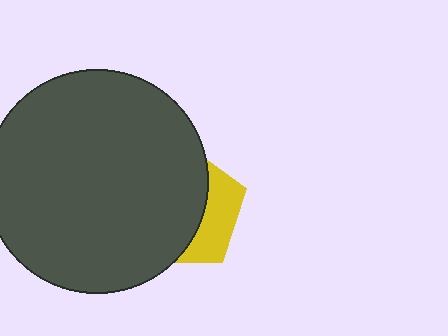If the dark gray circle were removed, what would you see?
You would see the complete yellow pentagon.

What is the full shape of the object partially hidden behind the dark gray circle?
The partially hidden object is a yellow pentagon.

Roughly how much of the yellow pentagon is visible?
A small part of it is visible (roughly 32%).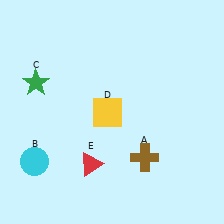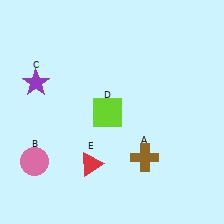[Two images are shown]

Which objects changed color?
B changed from cyan to pink. C changed from green to purple. D changed from yellow to lime.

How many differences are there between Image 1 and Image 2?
There are 3 differences between the two images.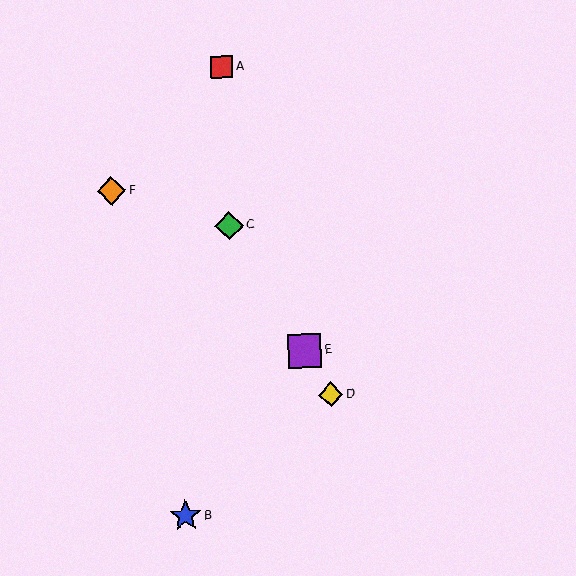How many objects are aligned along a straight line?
3 objects (C, D, E) are aligned along a straight line.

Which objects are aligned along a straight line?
Objects C, D, E are aligned along a straight line.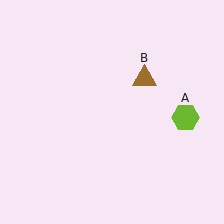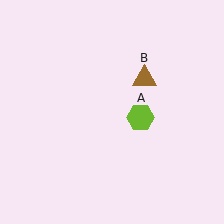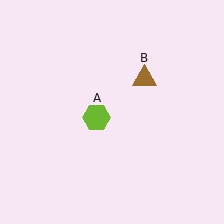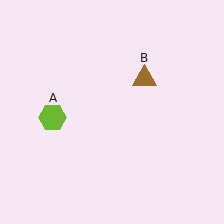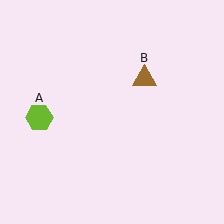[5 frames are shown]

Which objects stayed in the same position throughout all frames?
Brown triangle (object B) remained stationary.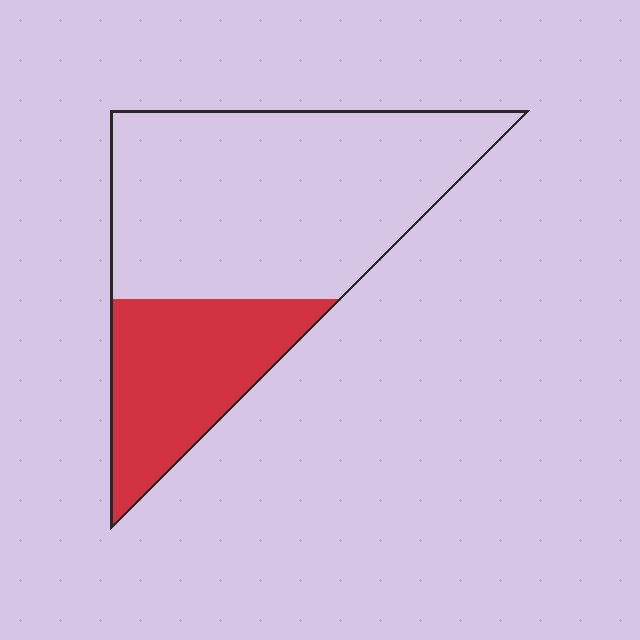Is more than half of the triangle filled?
No.